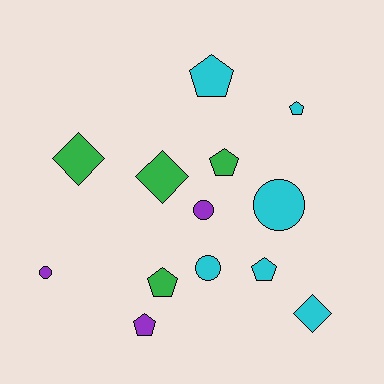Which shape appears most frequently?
Pentagon, with 6 objects.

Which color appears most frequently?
Cyan, with 6 objects.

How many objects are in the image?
There are 13 objects.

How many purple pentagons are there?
There is 1 purple pentagon.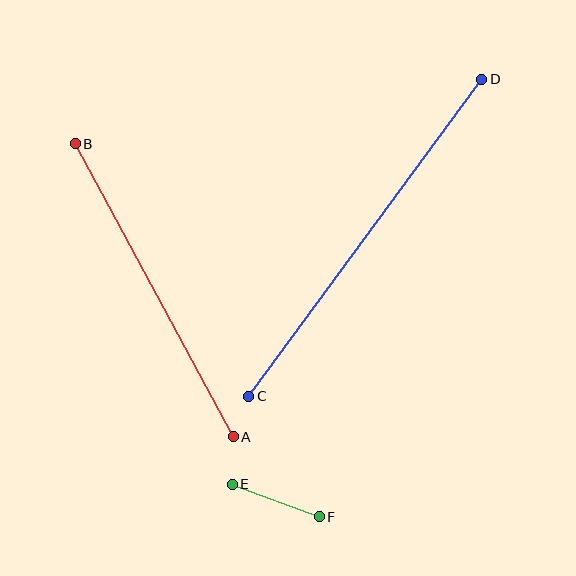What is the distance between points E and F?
The distance is approximately 93 pixels.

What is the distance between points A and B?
The distance is approximately 333 pixels.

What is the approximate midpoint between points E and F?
The midpoint is at approximately (276, 500) pixels.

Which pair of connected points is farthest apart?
Points C and D are farthest apart.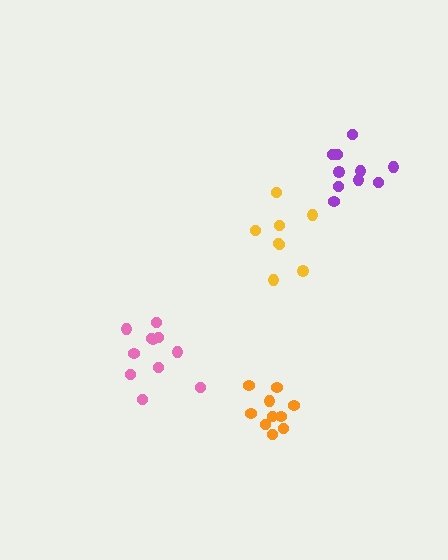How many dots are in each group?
Group 1: 10 dots, Group 2: 11 dots, Group 3: 8 dots, Group 4: 10 dots (39 total).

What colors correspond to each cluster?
The clusters are colored: orange, pink, yellow, purple.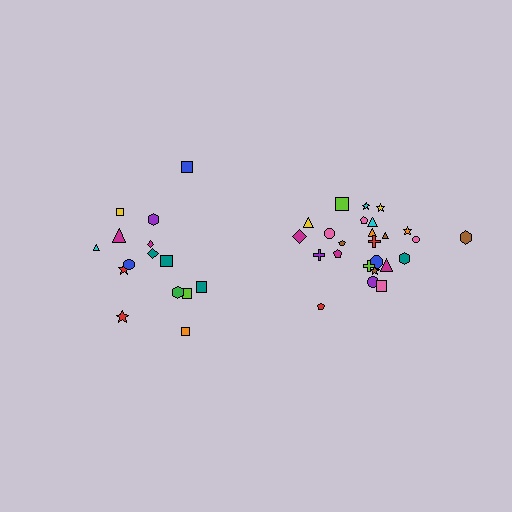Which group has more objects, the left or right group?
The right group.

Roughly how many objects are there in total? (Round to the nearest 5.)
Roughly 40 objects in total.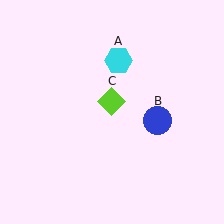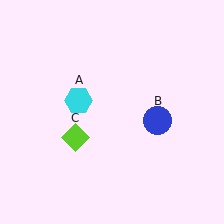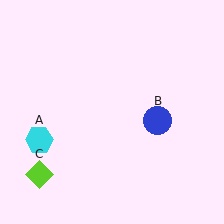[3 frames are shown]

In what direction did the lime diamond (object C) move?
The lime diamond (object C) moved down and to the left.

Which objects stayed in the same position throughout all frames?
Blue circle (object B) remained stationary.